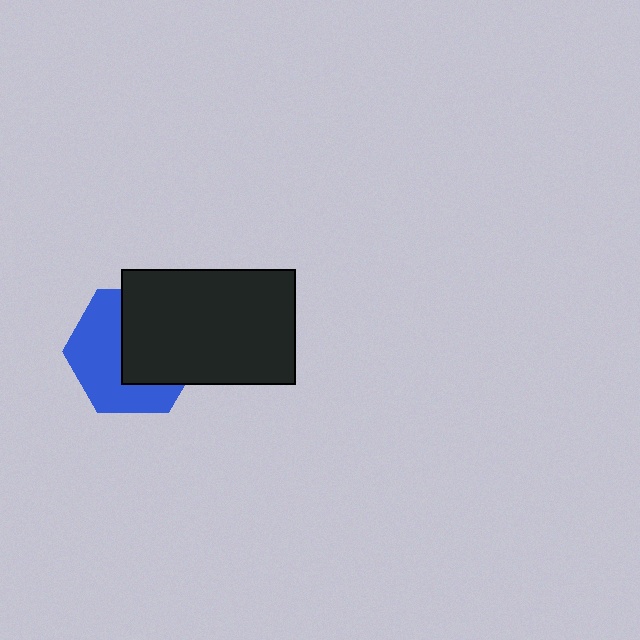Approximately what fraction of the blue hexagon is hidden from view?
Roughly 49% of the blue hexagon is hidden behind the black rectangle.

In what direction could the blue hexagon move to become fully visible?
The blue hexagon could move toward the lower-left. That would shift it out from behind the black rectangle entirely.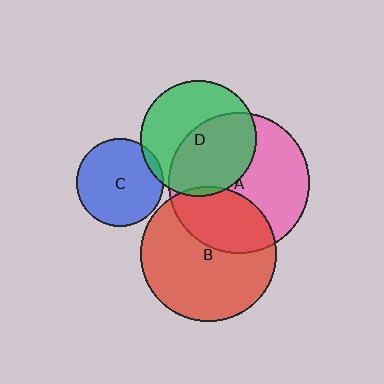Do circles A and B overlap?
Yes.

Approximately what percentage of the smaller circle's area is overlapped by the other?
Approximately 35%.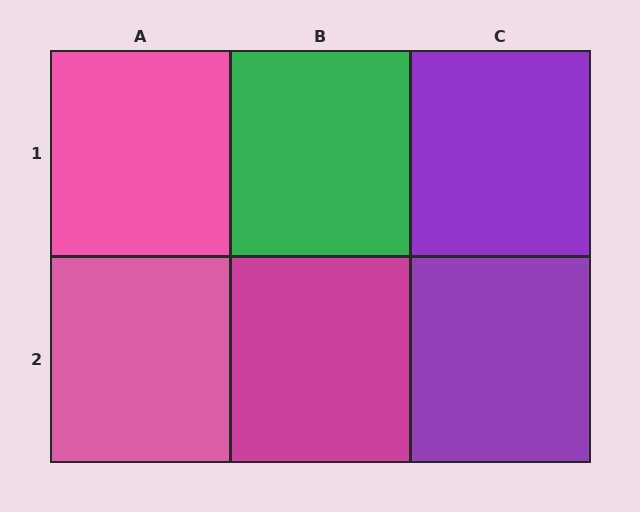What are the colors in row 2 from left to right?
Pink, magenta, purple.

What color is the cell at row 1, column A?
Pink.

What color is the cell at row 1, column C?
Purple.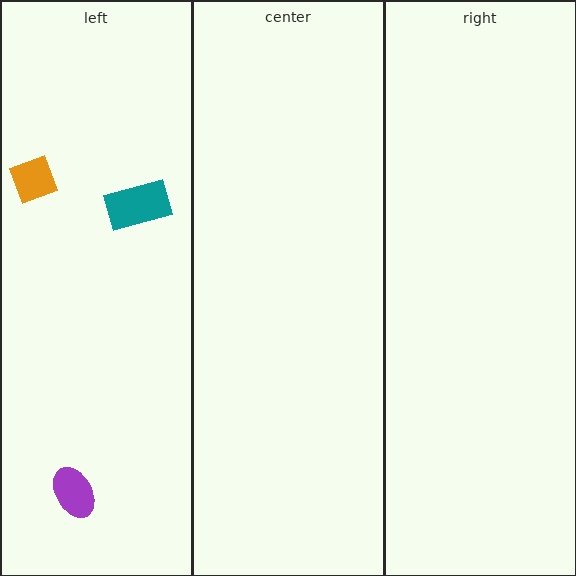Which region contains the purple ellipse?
The left region.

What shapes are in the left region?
The orange diamond, the teal rectangle, the purple ellipse.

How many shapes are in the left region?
3.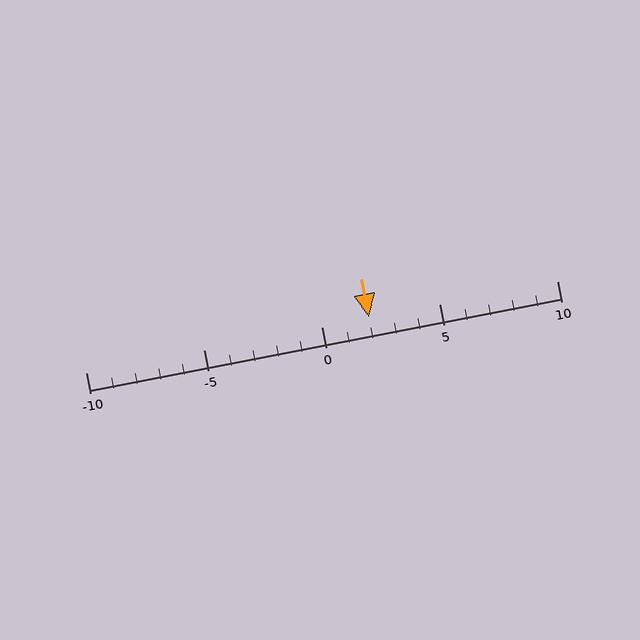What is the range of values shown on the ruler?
The ruler shows values from -10 to 10.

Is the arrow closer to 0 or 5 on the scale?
The arrow is closer to 0.